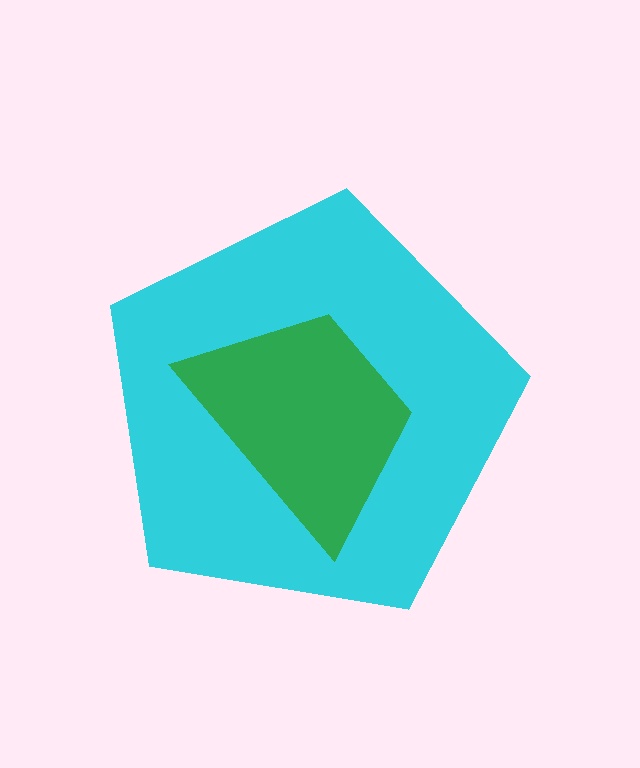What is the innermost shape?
The green trapezoid.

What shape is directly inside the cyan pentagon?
The green trapezoid.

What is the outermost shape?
The cyan pentagon.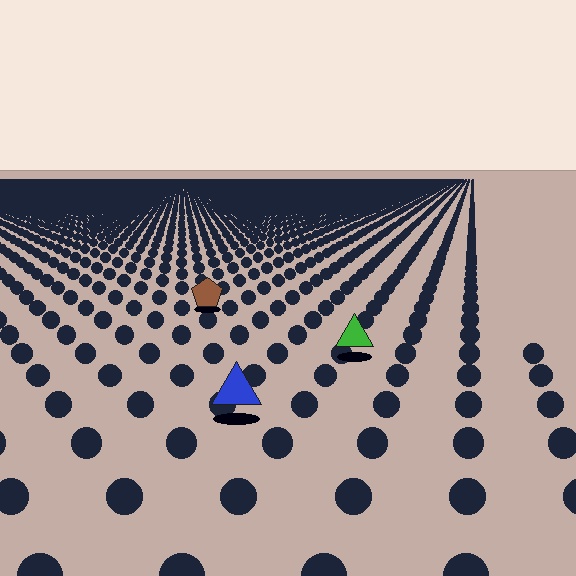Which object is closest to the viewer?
The blue triangle is closest. The texture marks near it are larger and more spread out.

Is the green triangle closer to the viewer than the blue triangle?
No. The blue triangle is closer — you can tell from the texture gradient: the ground texture is coarser near it.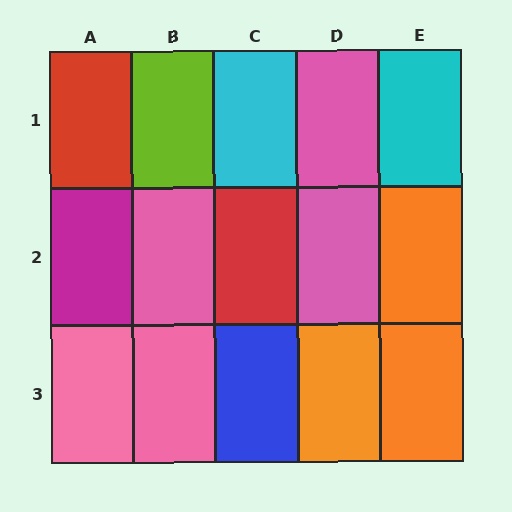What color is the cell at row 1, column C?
Cyan.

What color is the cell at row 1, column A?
Red.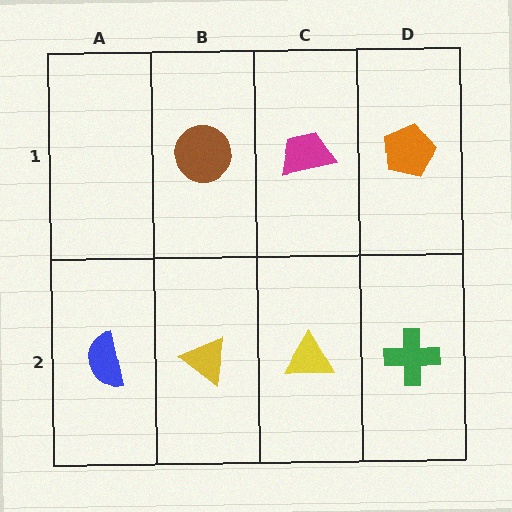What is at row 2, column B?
A yellow triangle.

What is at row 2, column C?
A yellow triangle.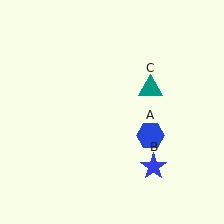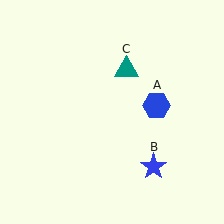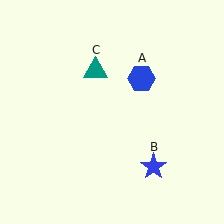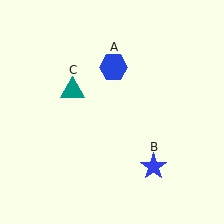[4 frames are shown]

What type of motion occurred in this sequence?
The blue hexagon (object A), teal triangle (object C) rotated counterclockwise around the center of the scene.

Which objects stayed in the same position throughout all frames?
Blue star (object B) remained stationary.